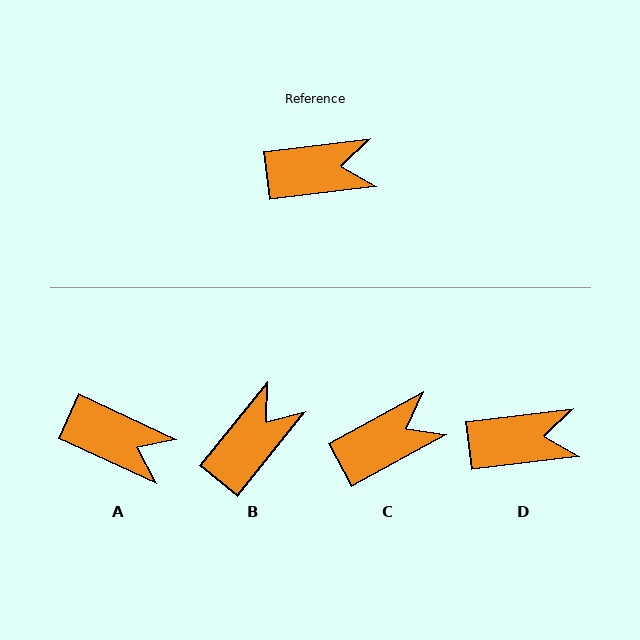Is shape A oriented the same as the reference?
No, it is off by about 32 degrees.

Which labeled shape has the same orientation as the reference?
D.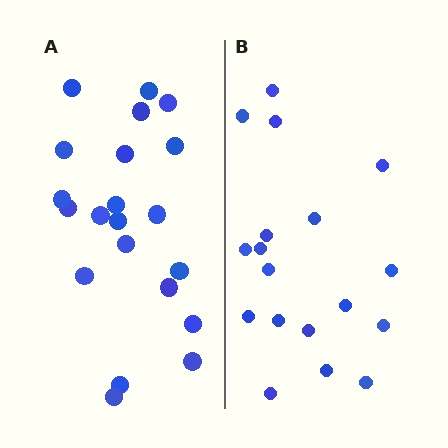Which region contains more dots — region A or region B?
Region A (the left region) has more dots.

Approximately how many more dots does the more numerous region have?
Region A has just a few more — roughly 2 or 3 more dots than region B.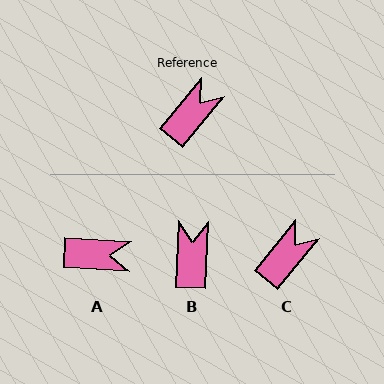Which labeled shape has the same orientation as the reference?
C.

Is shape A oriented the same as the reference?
No, it is off by about 54 degrees.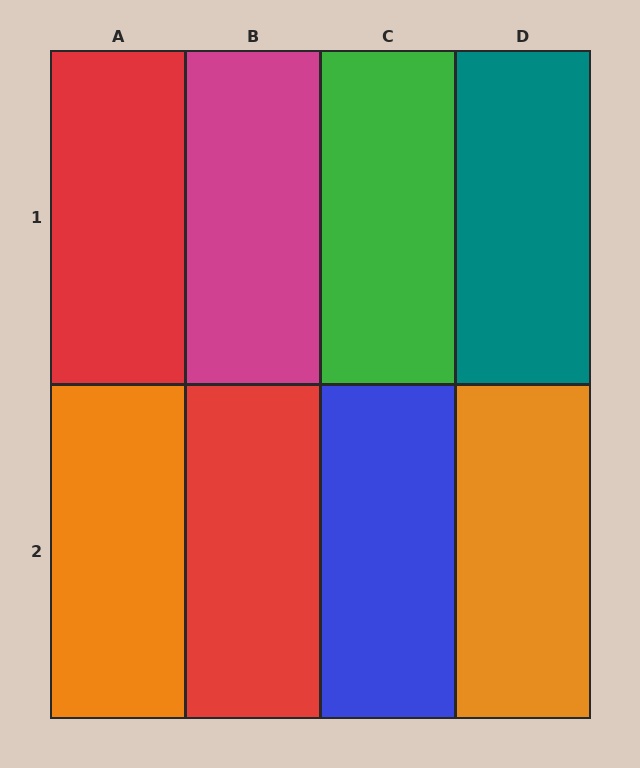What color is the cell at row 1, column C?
Green.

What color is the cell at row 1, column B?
Magenta.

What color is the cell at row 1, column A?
Red.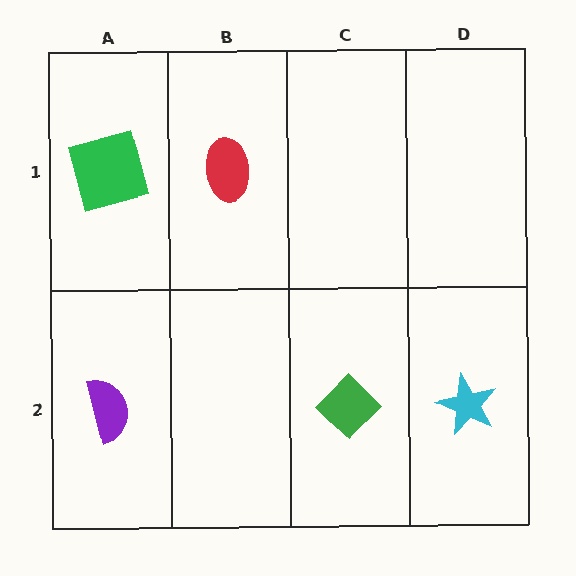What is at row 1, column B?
A red ellipse.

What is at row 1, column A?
A green square.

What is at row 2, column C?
A green diamond.